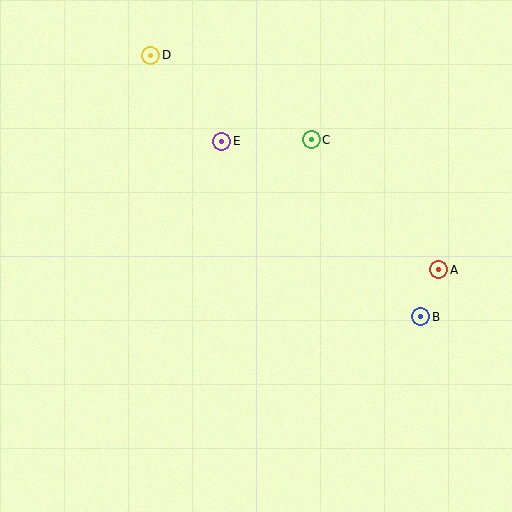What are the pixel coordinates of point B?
Point B is at (421, 317).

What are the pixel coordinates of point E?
Point E is at (222, 141).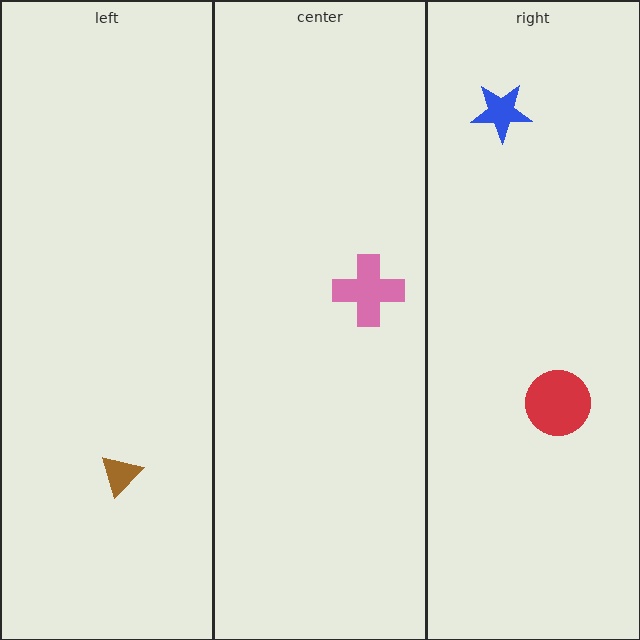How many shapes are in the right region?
2.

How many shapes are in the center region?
1.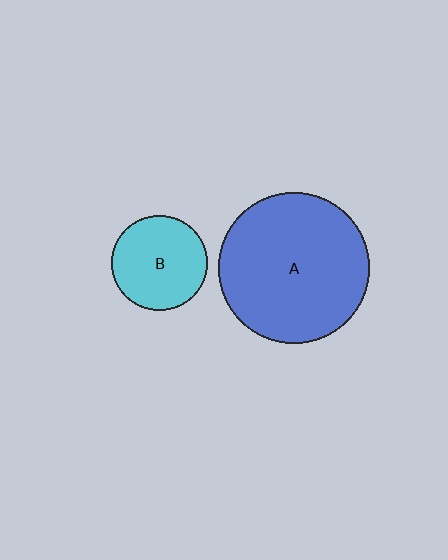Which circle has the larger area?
Circle A (blue).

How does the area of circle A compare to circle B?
Approximately 2.5 times.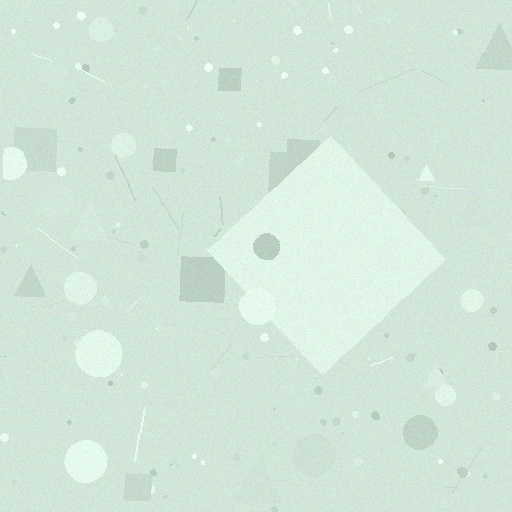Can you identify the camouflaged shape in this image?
The camouflaged shape is a diamond.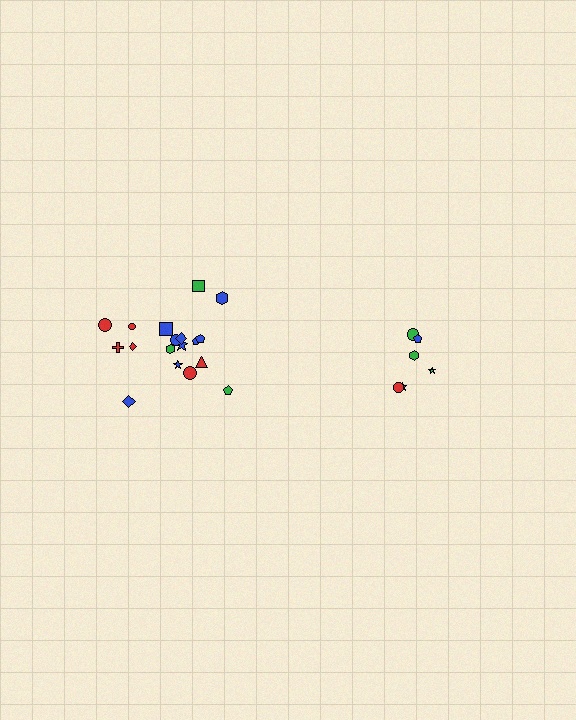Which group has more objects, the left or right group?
The left group.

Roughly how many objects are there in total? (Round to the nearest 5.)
Roughly 25 objects in total.